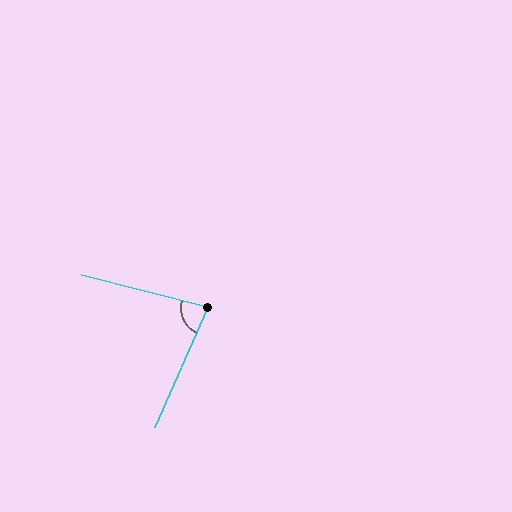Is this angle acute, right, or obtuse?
It is acute.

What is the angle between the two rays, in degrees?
Approximately 81 degrees.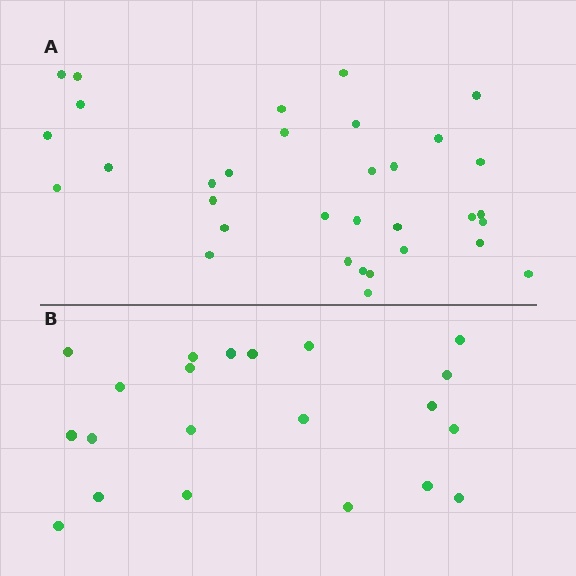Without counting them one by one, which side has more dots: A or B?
Region A (the top region) has more dots.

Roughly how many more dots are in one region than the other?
Region A has roughly 12 or so more dots than region B.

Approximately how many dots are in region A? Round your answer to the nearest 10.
About 30 dots. (The exact count is 33, which rounds to 30.)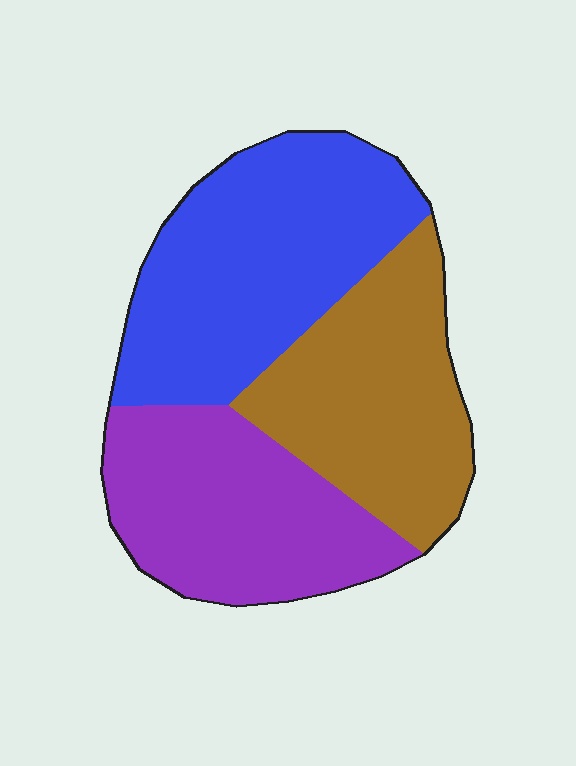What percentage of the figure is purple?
Purple covers about 30% of the figure.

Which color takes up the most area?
Blue, at roughly 40%.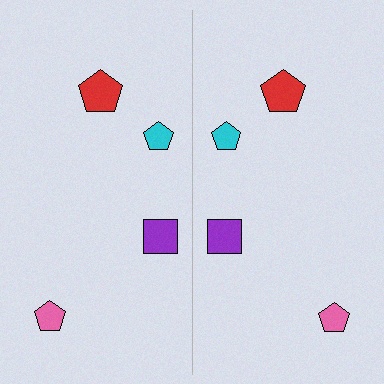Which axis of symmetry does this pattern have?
The pattern has a vertical axis of symmetry running through the center of the image.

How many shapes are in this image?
There are 8 shapes in this image.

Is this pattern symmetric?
Yes, this pattern has bilateral (reflection) symmetry.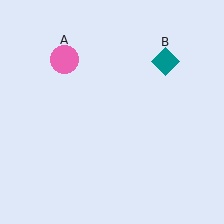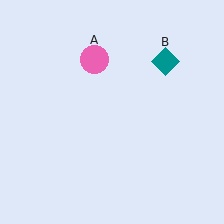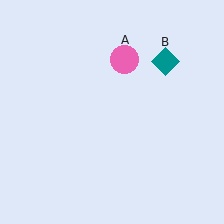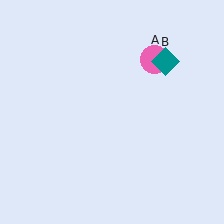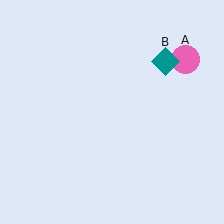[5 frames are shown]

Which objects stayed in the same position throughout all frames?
Teal diamond (object B) remained stationary.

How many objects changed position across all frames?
1 object changed position: pink circle (object A).